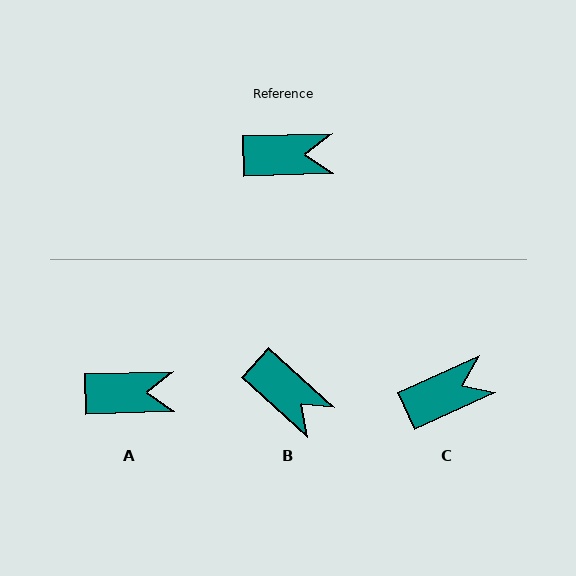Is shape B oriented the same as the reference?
No, it is off by about 44 degrees.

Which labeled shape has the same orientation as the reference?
A.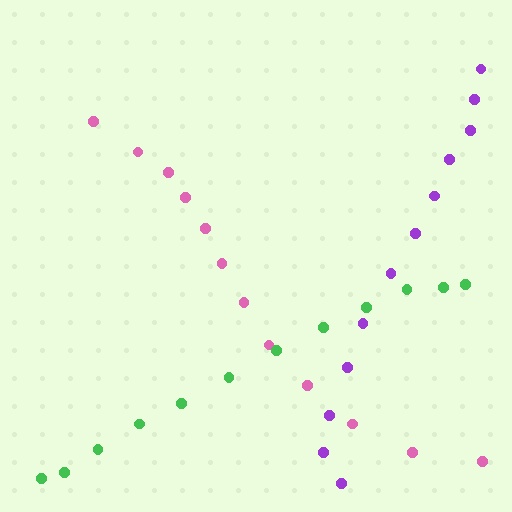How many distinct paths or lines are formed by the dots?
There are 3 distinct paths.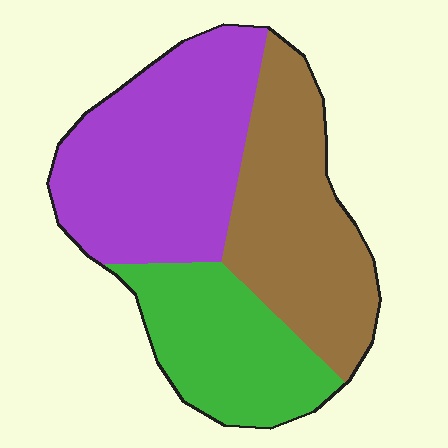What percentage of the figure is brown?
Brown takes up about one third (1/3) of the figure.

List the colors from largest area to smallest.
From largest to smallest: purple, brown, green.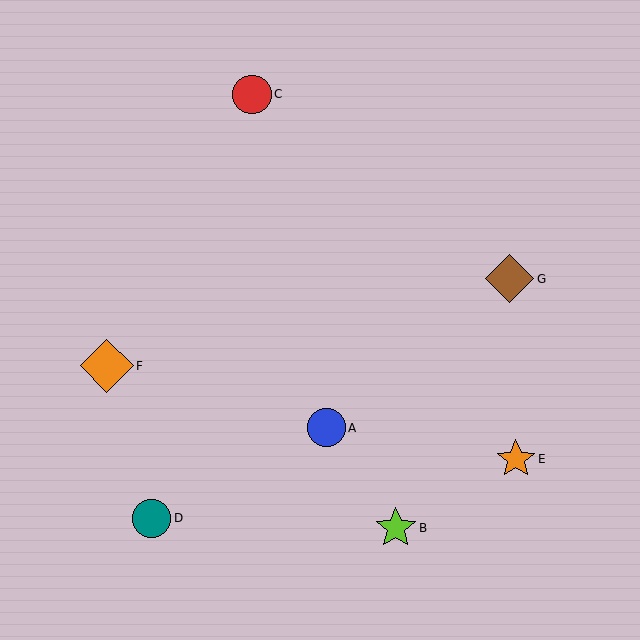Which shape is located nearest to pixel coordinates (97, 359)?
The orange diamond (labeled F) at (107, 366) is nearest to that location.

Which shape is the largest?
The orange diamond (labeled F) is the largest.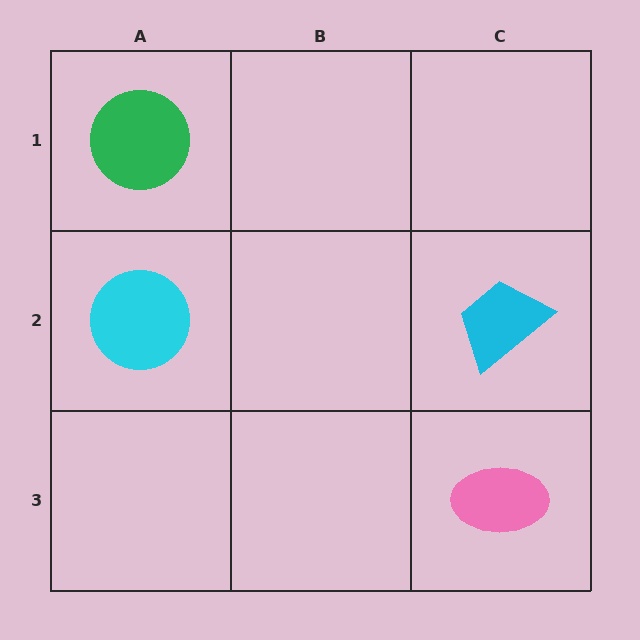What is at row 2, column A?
A cyan circle.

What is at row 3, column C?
A pink ellipse.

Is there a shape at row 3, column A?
No, that cell is empty.